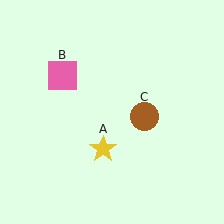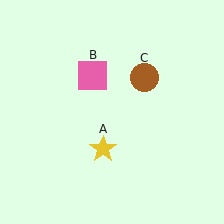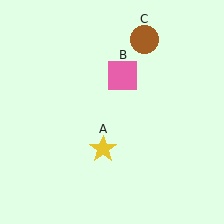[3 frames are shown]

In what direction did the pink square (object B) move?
The pink square (object B) moved right.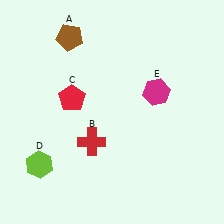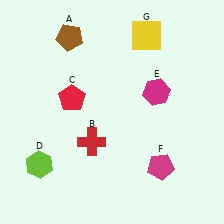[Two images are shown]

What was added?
A magenta pentagon (F), a yellow square (G) were added in Image 2.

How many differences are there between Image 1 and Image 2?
There are 2 differences between the two images.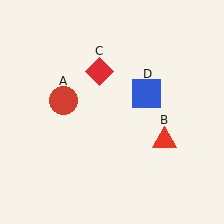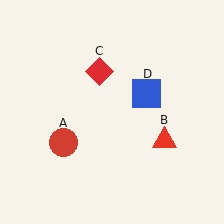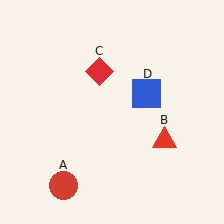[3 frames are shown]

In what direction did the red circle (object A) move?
The red circle (object A) moved down.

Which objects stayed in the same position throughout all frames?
Red triangle (object B) and red diamond (object C) and blue square (object D) remained stationary.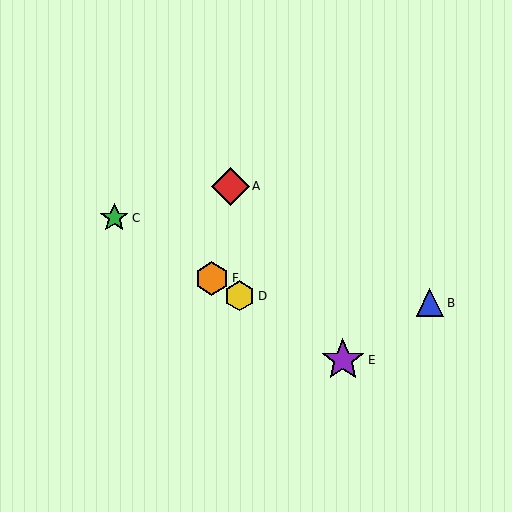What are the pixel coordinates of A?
Object A is at (230, 186).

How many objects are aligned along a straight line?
4 objects (C, D, E, F) are aligned along a straight line.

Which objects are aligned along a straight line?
Objects C, D, E, F are aligned along a straight line.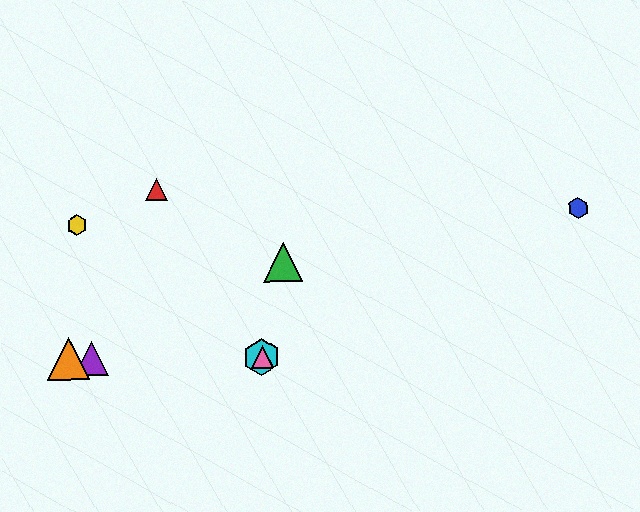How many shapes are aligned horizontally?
4 shapes (the purple triangle, the orange triangle, the cyan hexagon, the pink triangle) are aligned horizontally.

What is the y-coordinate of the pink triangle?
The pink triangle is at y≈357.